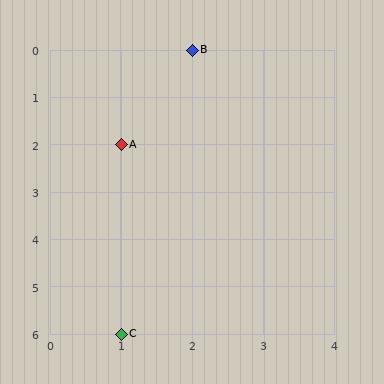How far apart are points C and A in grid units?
Points C and A are 4 rows apart.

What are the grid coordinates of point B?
Point B is at grid coordinates (2, 0).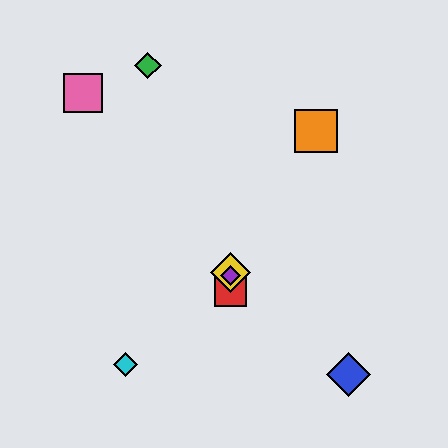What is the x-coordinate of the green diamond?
The green diamond is at x≈148.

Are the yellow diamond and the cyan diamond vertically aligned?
No, the yellow diamond is at x≈231 and the cyan diamond is at x≈125.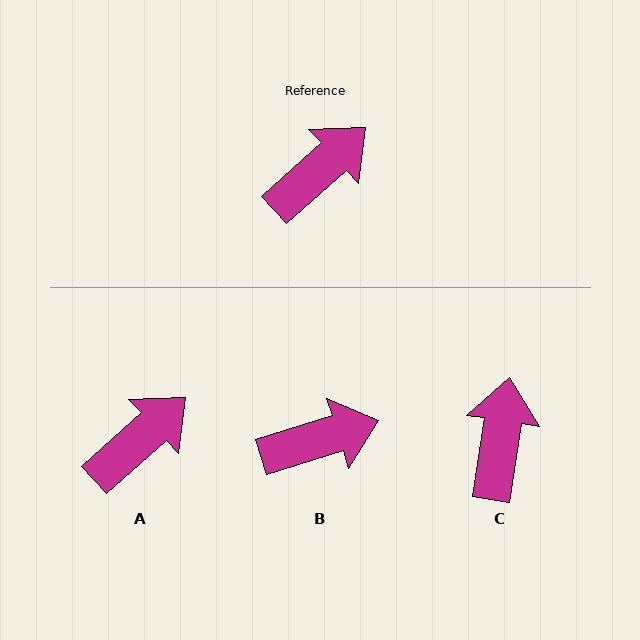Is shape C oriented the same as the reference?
No, it is off by about 39 degrees.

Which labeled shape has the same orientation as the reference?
A.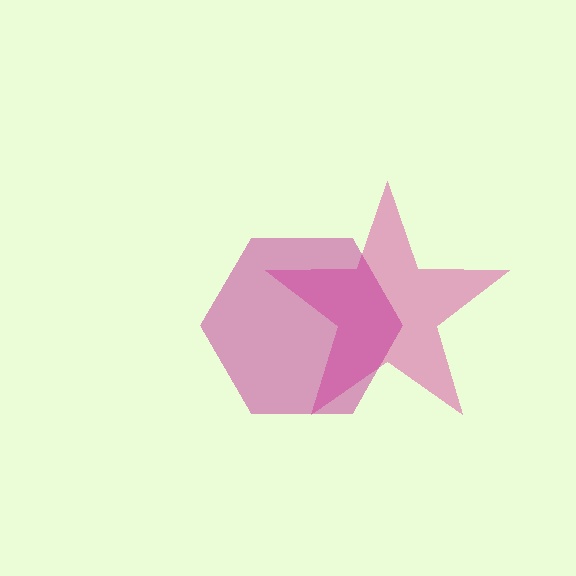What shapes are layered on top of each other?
The layered shapes are: a pink star, a magenta hexagon.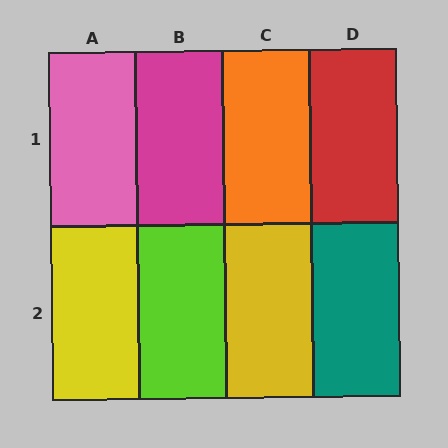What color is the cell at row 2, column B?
Lime.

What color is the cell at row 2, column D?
Teal.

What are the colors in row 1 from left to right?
Pink, magenta, orange, red.